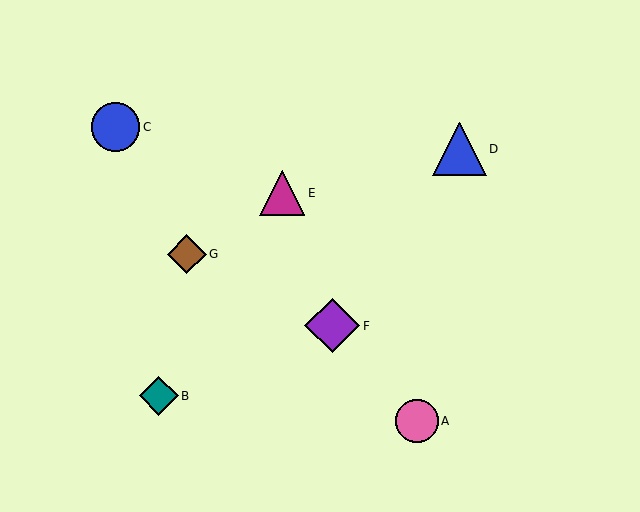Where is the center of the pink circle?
The center of the pink circle is at (417, 421).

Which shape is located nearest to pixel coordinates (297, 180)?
The magenta triangle (labeled E) at (282, 193) is nearest to that location.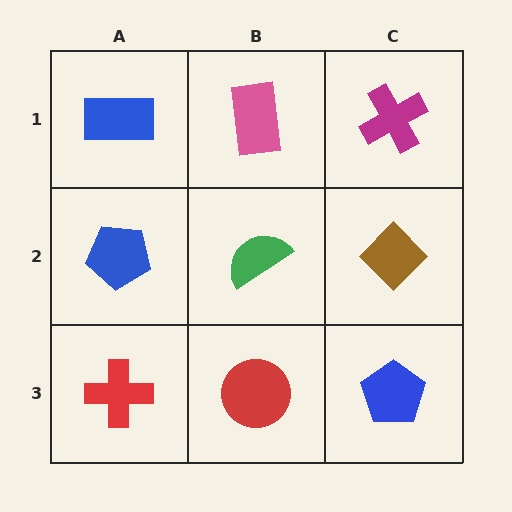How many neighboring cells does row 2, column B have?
4.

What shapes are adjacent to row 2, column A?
A blue rectangle (row 1, column A), a red cross (row 3, column A), a green semicircle (row 2, column B).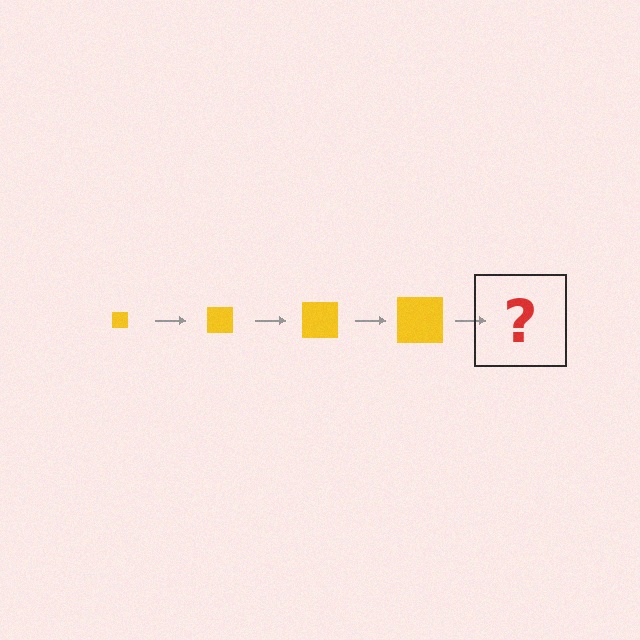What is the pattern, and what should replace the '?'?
The pattern is that the square gets progressively larger each step. The '?' should be a yellow square, larger than the previous one.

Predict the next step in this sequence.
The next step is a yellow square, larger than the previous one.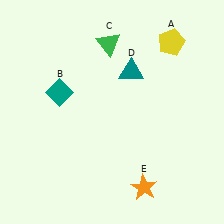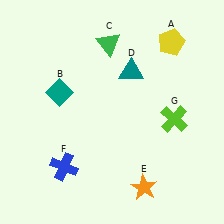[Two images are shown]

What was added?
A blue cross (F), a lime cross (G) were added in Image 2.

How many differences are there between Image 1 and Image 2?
There are 2 differences between the two images.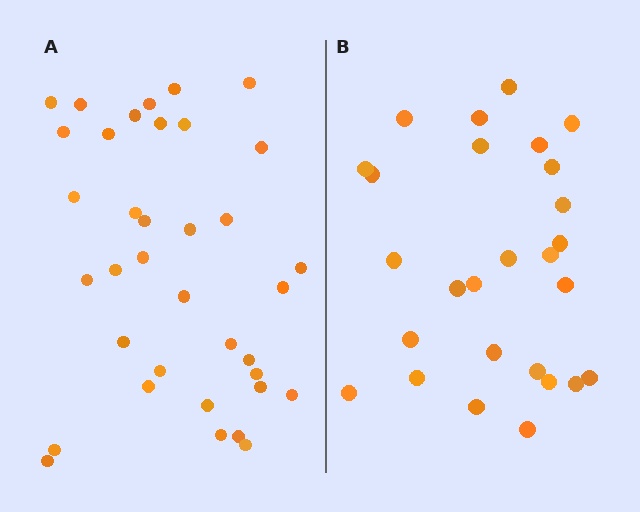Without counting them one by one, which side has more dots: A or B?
Region A (the left region) has more dots.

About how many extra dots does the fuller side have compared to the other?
Region A has roughly 8 or so more dots than region B.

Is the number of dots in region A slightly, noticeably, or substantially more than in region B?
Region A has noticeably more, but not dramatically so. The ratio is roughly 1.3 to 1.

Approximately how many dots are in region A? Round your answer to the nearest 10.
About 40 dots. (The exact count is 36, which rounds to 40.)